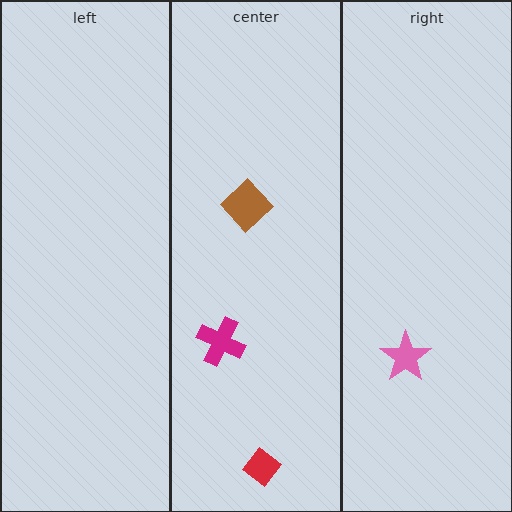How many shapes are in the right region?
1.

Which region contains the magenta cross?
The center region.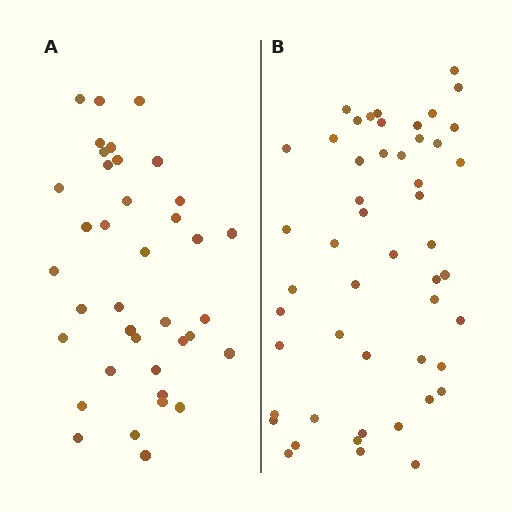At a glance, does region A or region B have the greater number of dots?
Region B (the right region) has more dots.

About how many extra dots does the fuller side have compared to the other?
Region B has roughly 12 or so more dots than region A.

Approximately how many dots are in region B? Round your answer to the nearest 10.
About 50 dots.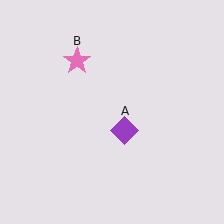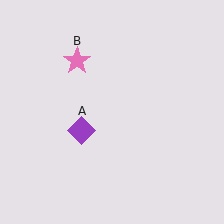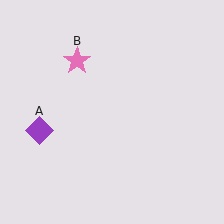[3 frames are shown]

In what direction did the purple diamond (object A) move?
The purple diamond (object A) moved left.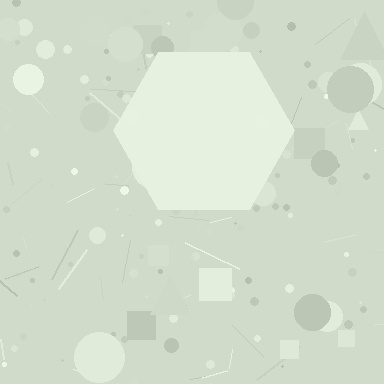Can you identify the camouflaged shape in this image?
The camouflaged shape is a hexagon.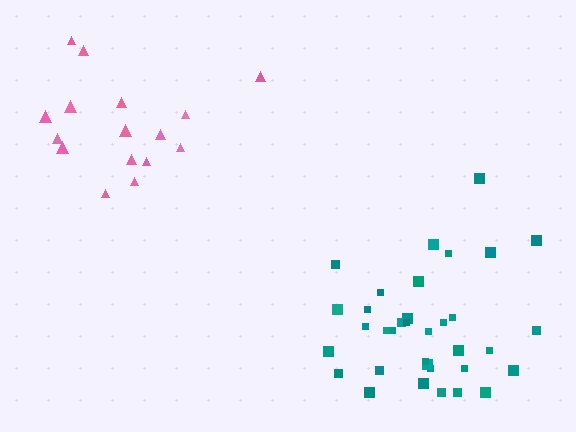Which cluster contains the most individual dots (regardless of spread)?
Teal (35).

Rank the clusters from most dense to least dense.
teal, pink.